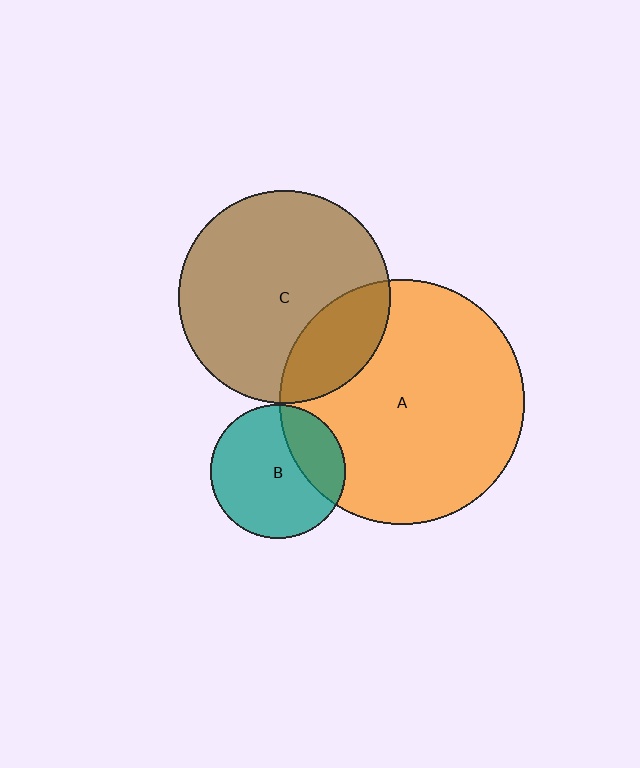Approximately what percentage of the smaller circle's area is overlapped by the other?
Approximately 25%.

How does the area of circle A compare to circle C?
Approximately 1.3 times.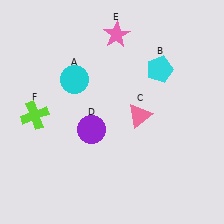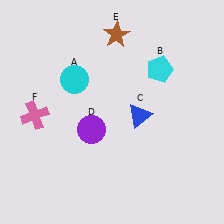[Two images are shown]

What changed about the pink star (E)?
In Image 1, E is pink. In Image 2, it changed to brown.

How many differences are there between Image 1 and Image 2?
There are 3 differences between the two images.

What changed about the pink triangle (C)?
In Image 1, C is pink. In Image 2, it changed to blue.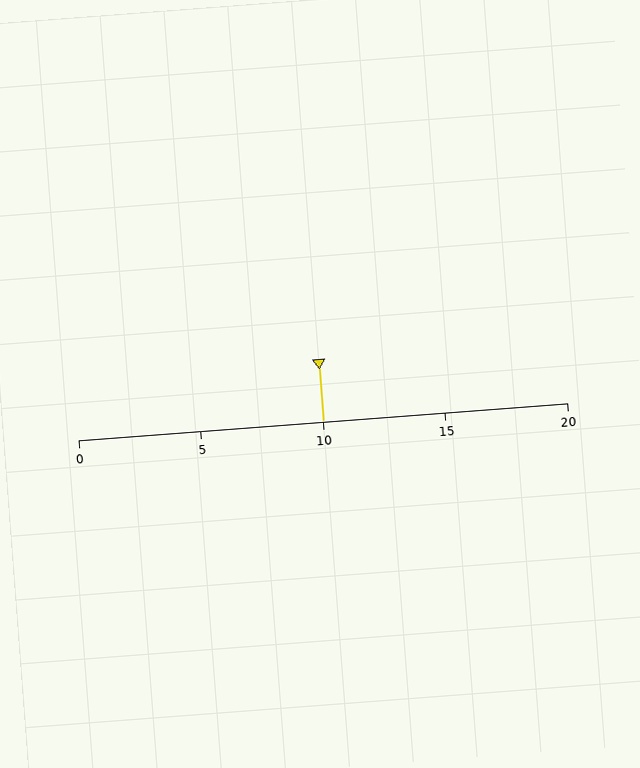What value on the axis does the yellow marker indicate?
The marker indicates approximately 10.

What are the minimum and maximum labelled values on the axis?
The axis runs from 0 to 20.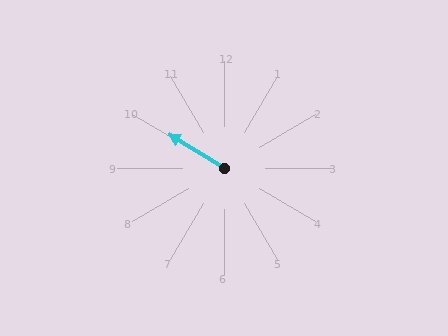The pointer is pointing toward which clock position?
Roughly 10 o'clock.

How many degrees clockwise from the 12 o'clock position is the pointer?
Approximately 302 degrees.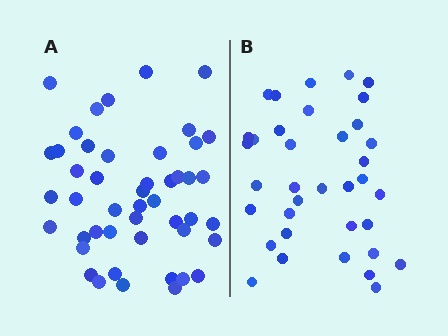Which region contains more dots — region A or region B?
Region A (the left region) has more dots.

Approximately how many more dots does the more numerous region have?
Region A has roughly 12 or so more dots than region B.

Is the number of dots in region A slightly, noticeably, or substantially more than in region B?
Region A has noticeably more, but not dramatically so. The ratio is roughly 1.3 to 1.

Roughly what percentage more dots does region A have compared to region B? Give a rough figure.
About 30% more.